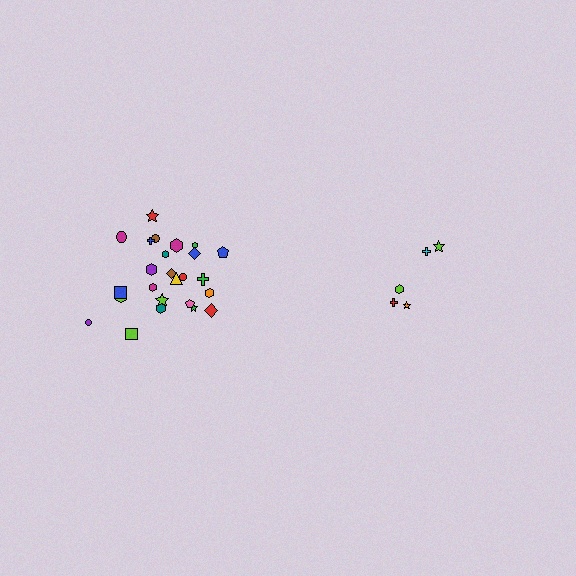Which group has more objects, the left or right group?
The left group.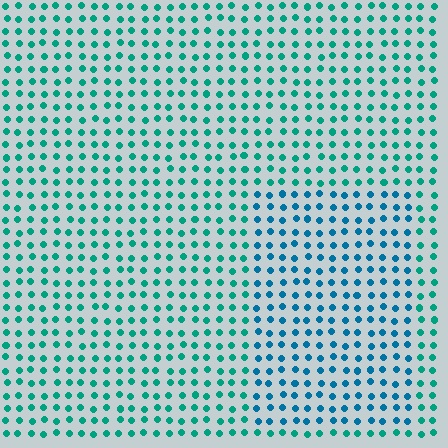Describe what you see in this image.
The image is filled with small teal elements in a uniform arrangement. A rectangle-shaped region is visible where the elements are tinted to a slightly different hue, forming a subtle color boundary.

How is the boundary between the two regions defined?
The boundary is defined purely by a slight shift in hue (about 30 degrees). Spacing, size, and orientation are identical on both sides.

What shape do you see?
I see a rectangle.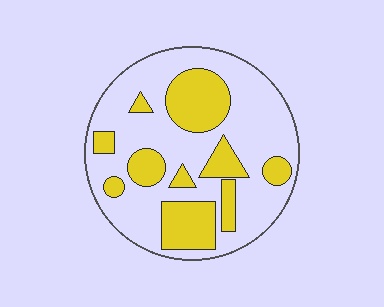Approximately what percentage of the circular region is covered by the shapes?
Approximately 30%.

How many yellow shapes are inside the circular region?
10.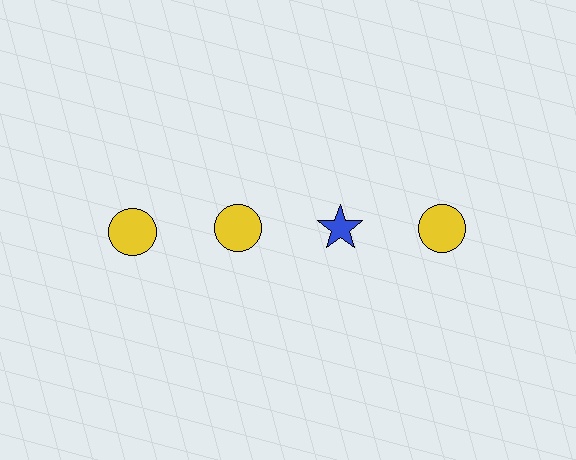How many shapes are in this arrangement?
There are 4 shapes arranged in a grid pattern.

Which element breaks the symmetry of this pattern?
The blue star in the top row, center column breaks the symmetry. All other shapes are yellow circles.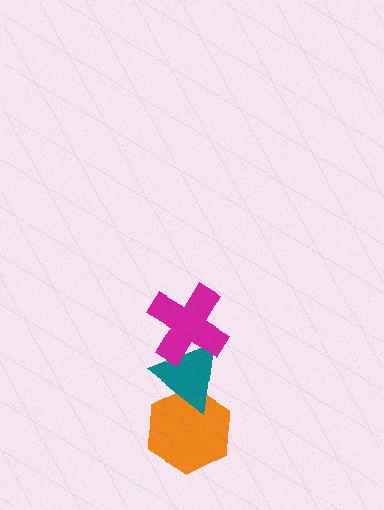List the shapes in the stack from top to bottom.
From top to bottom: the magenta cross, the teal triangle, the orange hexagon.